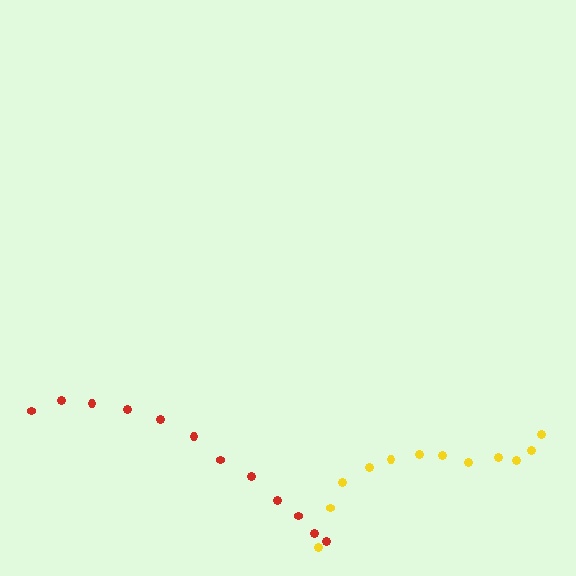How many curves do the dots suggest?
There are 2 distinct paths.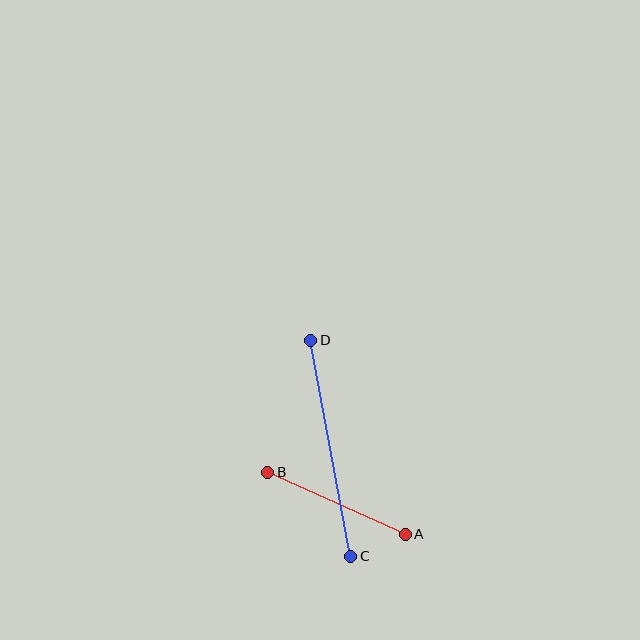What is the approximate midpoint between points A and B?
The midpoint is at approximately (337, 503) pixels.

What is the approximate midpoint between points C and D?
The midpoint is at approximately (331, 448) pixels.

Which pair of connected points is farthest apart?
Points C and D are farthest apart.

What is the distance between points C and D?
The distance is approximately 220 pixels.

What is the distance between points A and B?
The distance is approximately 151 pixels.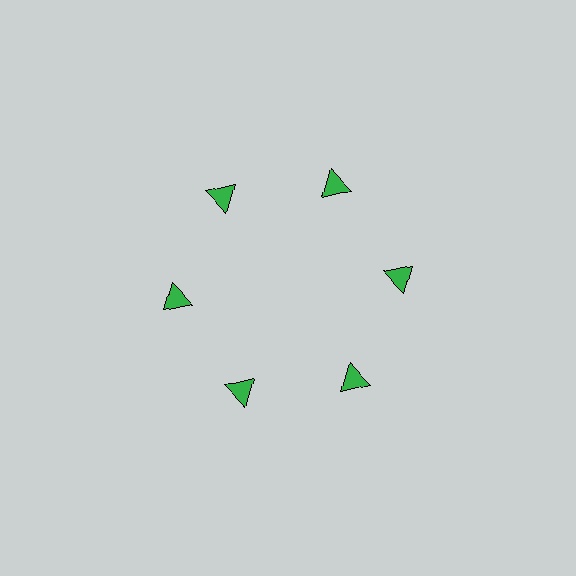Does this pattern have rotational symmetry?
Yes, this pattern has 6-fold rotational symmetry. It looks the same after rotating 60 degrees around the center.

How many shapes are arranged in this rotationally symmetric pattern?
There are 6 shapes, arranged in 6 groups of 1.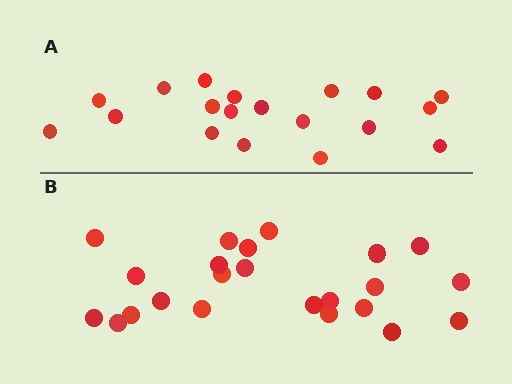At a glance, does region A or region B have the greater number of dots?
Region B (the bottom region) has more dots.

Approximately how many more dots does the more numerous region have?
Region B has about 4 more dots than region A.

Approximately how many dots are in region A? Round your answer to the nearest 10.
About 20 dots. (The exact count is 19, which rounds to 20.)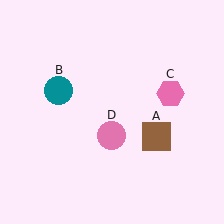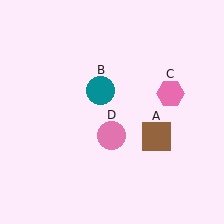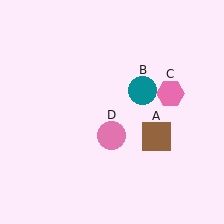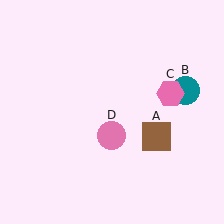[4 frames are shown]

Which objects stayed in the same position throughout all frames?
Brown square (object A) and pink hexagon (object C) and pink circle (object D) remained stationary.